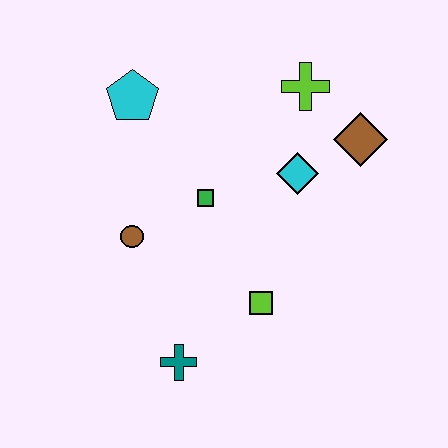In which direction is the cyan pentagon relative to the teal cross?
The cyan pentagon is above the teal cross.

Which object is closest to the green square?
The brown circle is closest to the green square.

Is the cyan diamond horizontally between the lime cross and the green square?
Yes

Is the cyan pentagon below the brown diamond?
No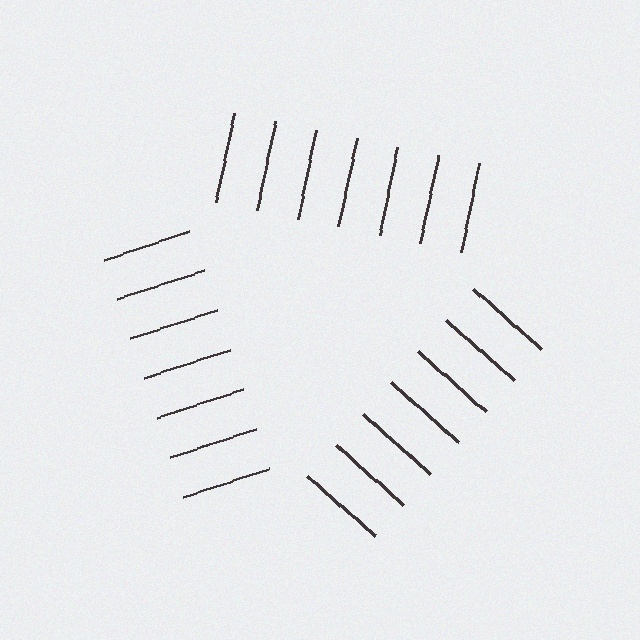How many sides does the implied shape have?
3 sides — the line-ends trace a triangle.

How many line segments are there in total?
21 — 7 along each of the 3 edges.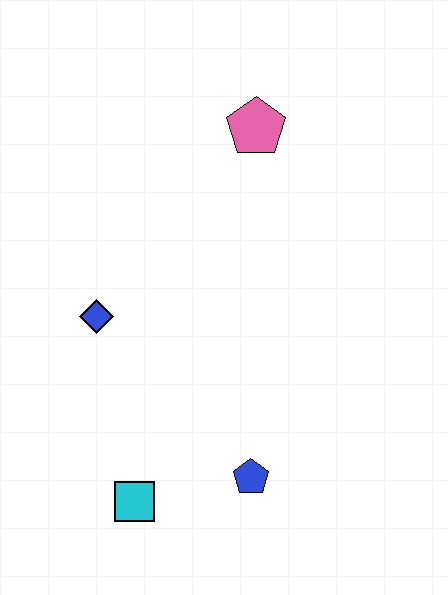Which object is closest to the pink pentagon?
The blue diamond is closest to the pink pentagon.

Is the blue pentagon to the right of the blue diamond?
Yes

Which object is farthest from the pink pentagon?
The cyan square is farthest from the pink pentagon.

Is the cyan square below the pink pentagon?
Yes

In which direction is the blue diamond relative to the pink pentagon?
The blue diamond is below the pink pentagon.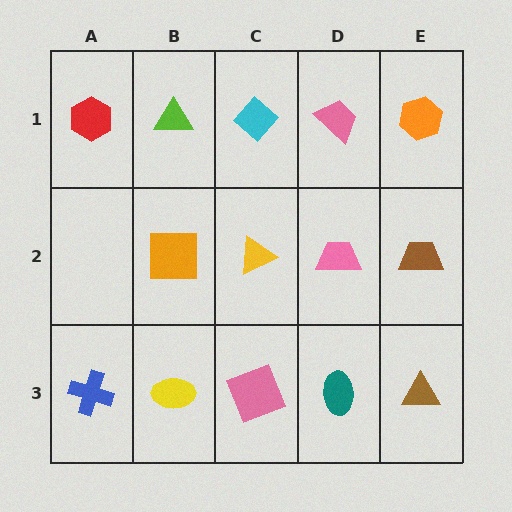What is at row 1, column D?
A pink trapezoid.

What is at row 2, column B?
An orange square.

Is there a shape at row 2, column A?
No, that cell is empty.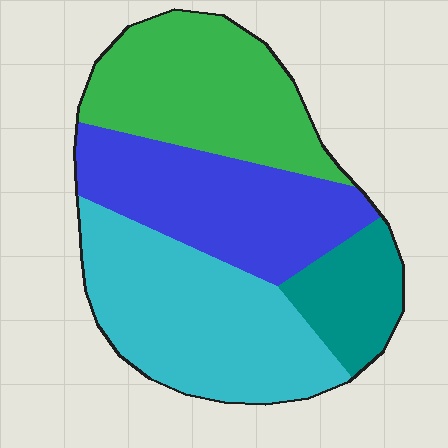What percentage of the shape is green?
Green takes up between a sixth and a third of the shape.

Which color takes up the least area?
Teal, at roughly 10%.